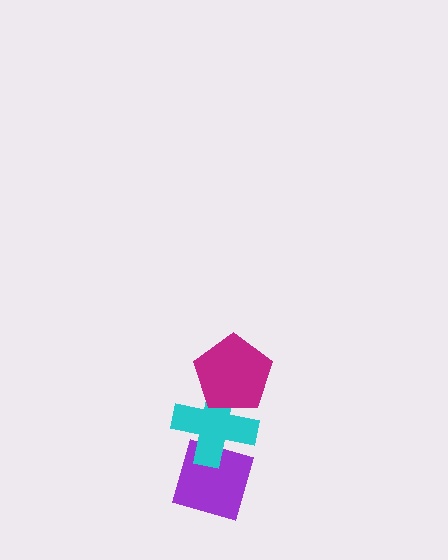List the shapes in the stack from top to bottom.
From top to bottom: the magenta pentagon, the cyan cross, the purple diamond.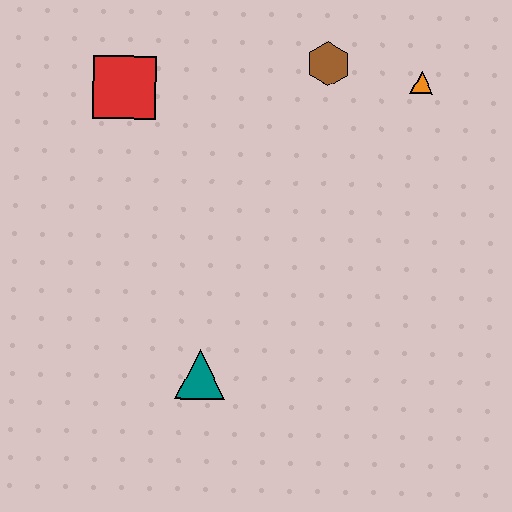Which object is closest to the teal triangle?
The red square is closest to the teal triangle.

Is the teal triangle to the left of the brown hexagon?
Yes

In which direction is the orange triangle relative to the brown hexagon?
The orange triangle is to the right of the brown hexagon.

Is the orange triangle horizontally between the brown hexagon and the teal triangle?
No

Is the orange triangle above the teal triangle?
Yes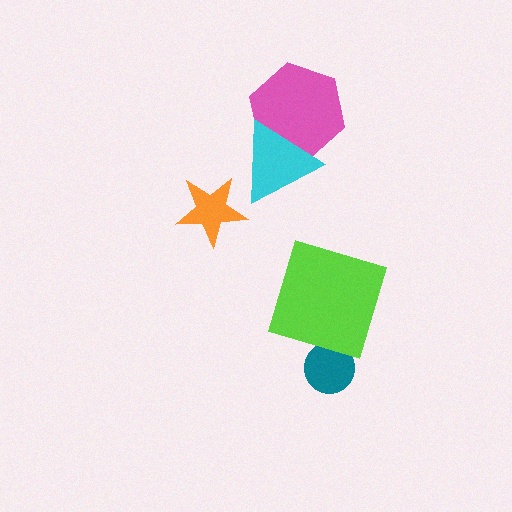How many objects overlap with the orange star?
0 objects overlap with the orange star.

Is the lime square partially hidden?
No, no other shape covers it.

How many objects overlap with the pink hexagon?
1 object overlaps with the pink hexagon.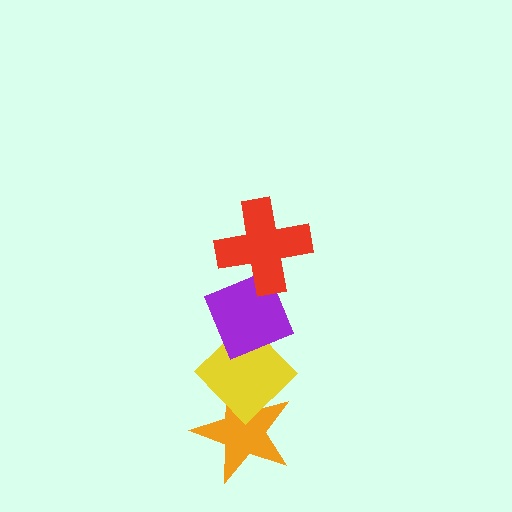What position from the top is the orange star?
The orange star is 4th from the top.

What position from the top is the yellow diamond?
The yellow diamond is 3rd from the top.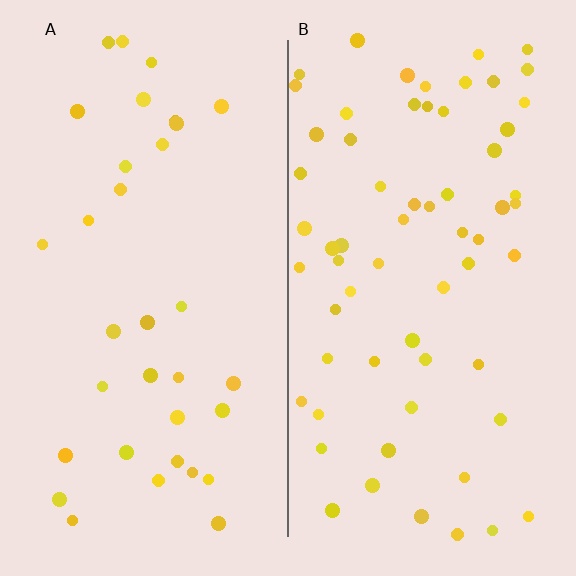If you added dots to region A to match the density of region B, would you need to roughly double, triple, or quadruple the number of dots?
Approximately double.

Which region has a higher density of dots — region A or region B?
B (the right).